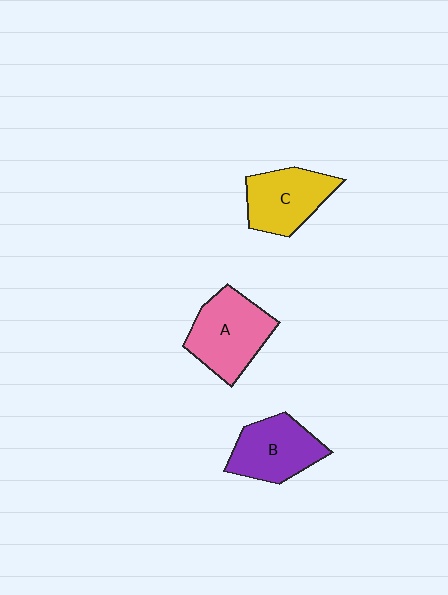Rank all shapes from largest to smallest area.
From largest to smallest: A (pink), B (purple), C (yellow).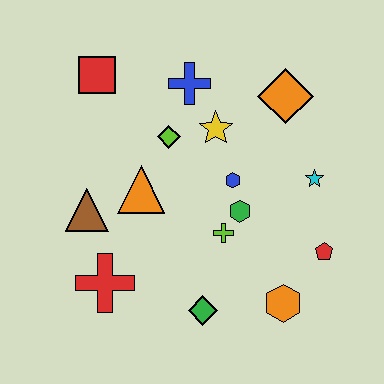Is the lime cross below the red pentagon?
No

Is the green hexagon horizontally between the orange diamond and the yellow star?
Yes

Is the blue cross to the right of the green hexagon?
No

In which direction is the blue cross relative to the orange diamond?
The blue cross is to the left of the orange diamond.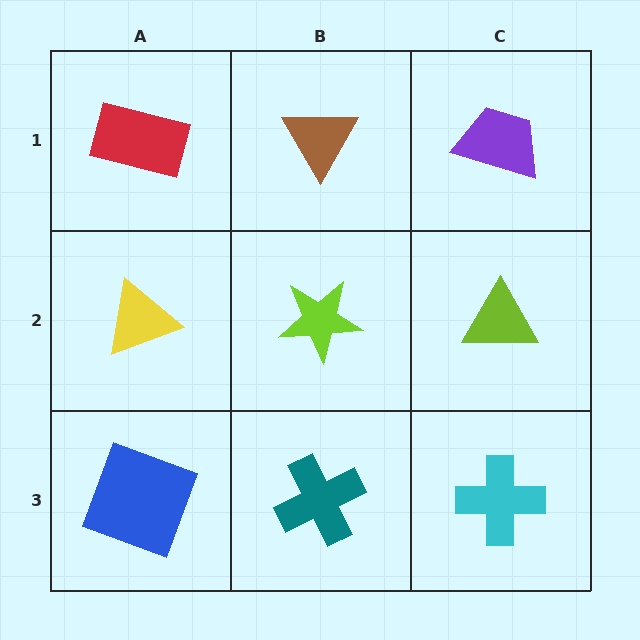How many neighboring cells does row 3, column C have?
2.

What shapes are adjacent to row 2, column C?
A purple trapezoid (row 1, column C), a cyan cross (row 3, column C), a lime star (row 2, column B).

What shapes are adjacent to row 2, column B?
A brown triangle (row 1, column B), a teal cross (row 3, column B), a yellow triangle (row 2, column A), a lime triangle (row 2, column C).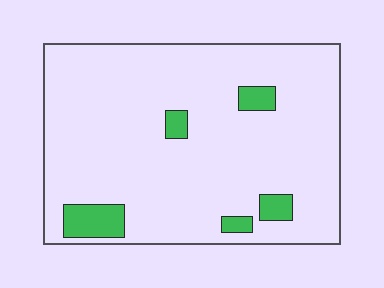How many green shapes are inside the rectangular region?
5.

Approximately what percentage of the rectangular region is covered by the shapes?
Approximately 10%.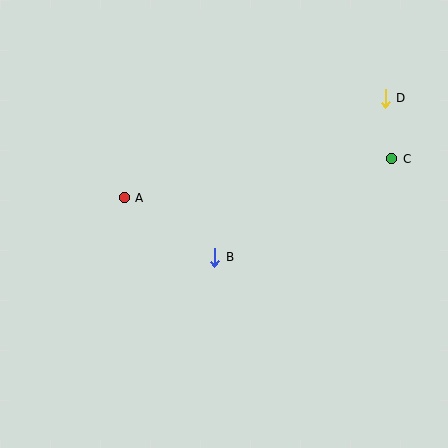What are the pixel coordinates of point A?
Point A is at (124, 198).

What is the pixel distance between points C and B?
The distance between C and B is 203 pixels.